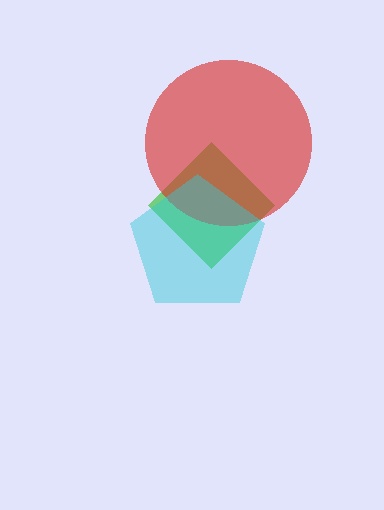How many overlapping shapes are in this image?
There are 3 overlapping shapes in the image.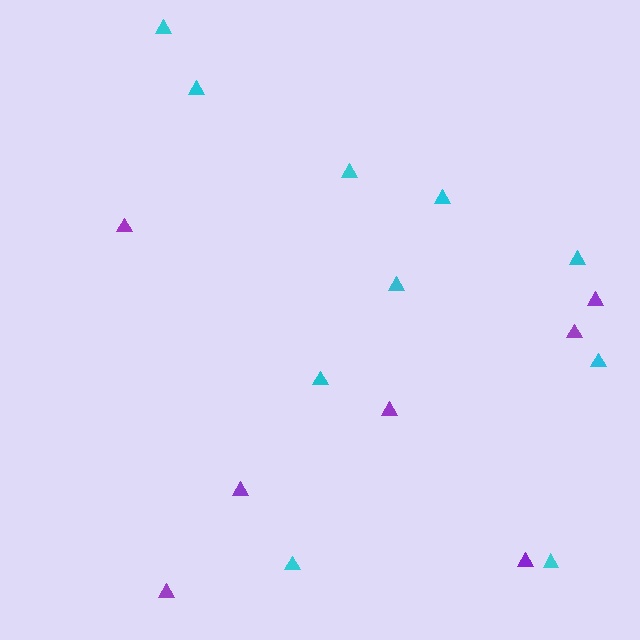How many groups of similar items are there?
There are 2 groups: one group of cyan triangles (10) and one group of purple triangles (7).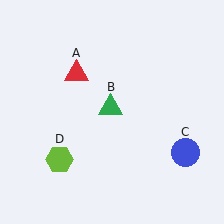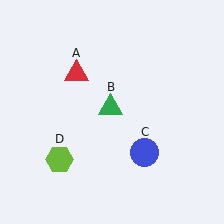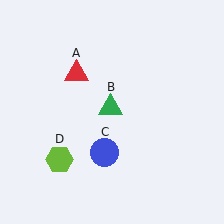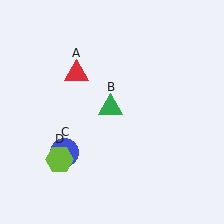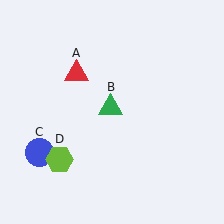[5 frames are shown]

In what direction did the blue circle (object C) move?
The blue circle (object C) moved left.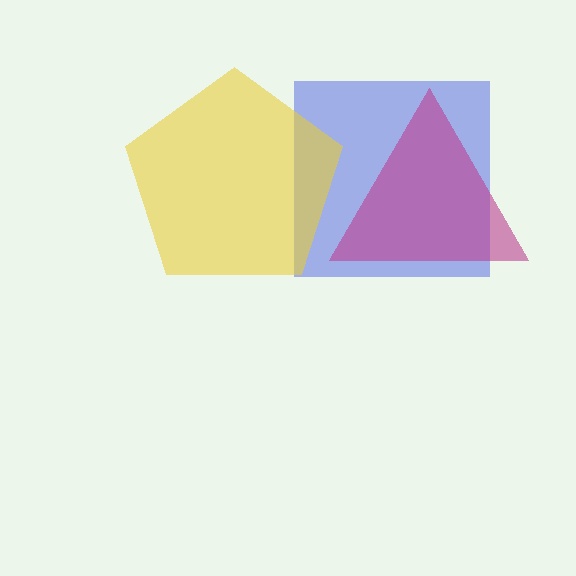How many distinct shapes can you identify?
There are 3 distinct shapes: a blue square, a yellow pentagon, a magenta triangle.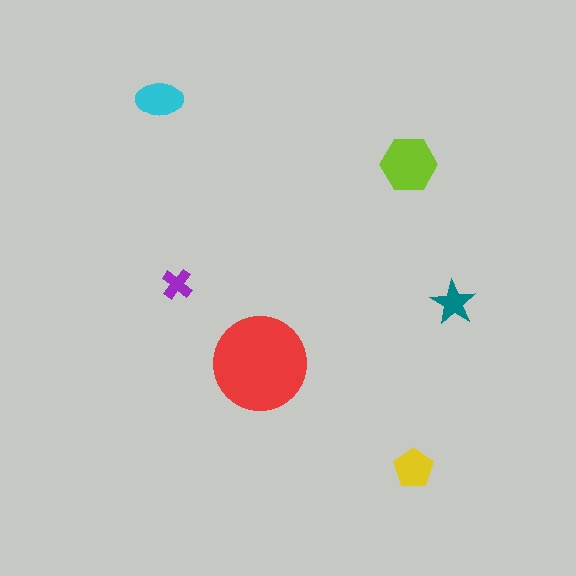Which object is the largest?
The red circle.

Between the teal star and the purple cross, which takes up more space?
The teal star.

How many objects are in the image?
There are 6 objects in the image.